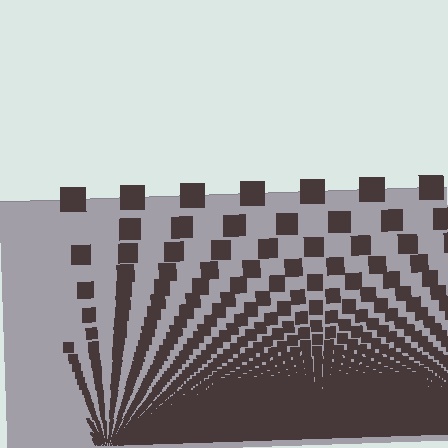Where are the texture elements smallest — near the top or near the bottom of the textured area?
Near the bottom.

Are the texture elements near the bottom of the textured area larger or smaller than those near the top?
Smaller. The gradient is inverted — elements near the bottom are smaller and denser.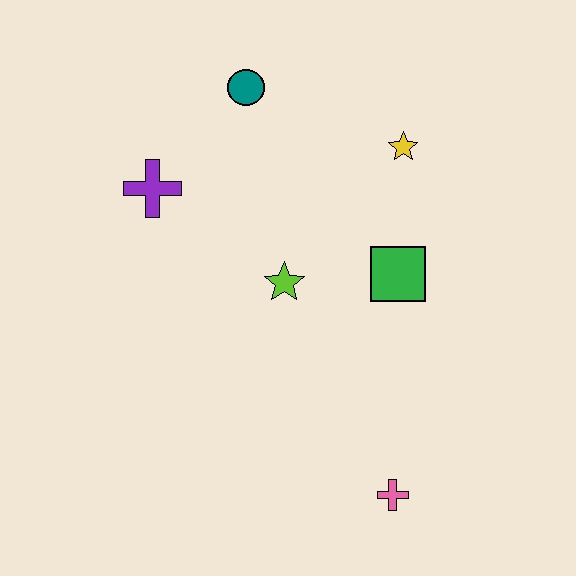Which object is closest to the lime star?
The green square is closest to the lime star.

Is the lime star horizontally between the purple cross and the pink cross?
Yes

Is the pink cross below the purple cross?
Yes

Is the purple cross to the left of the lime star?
Yes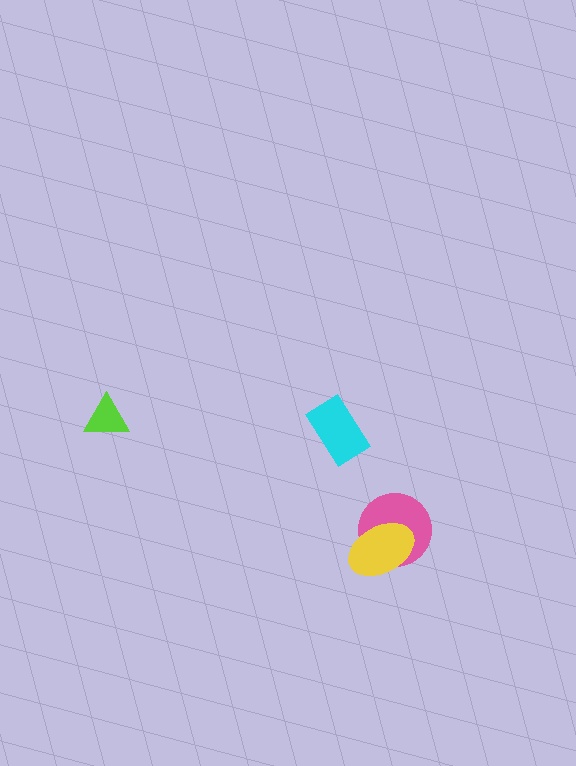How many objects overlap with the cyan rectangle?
0 objects overlap with the cyan rectangle.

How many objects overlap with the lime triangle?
0 objects overlap with the lime triangle.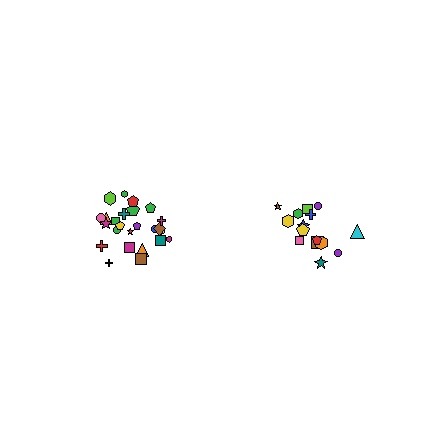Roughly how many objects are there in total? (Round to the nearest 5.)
Roughly 40 objects in total.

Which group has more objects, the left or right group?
The left group.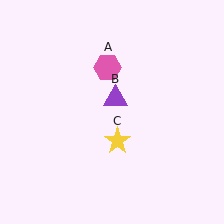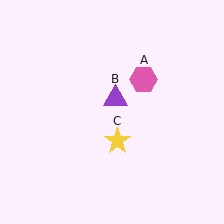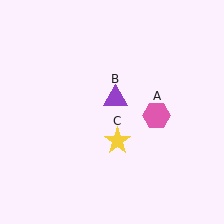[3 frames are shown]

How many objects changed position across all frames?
1 object changed position: pink hexagon (object A).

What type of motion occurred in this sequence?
The pink hexagon (object A) rotated clockwise around the center of the scene.